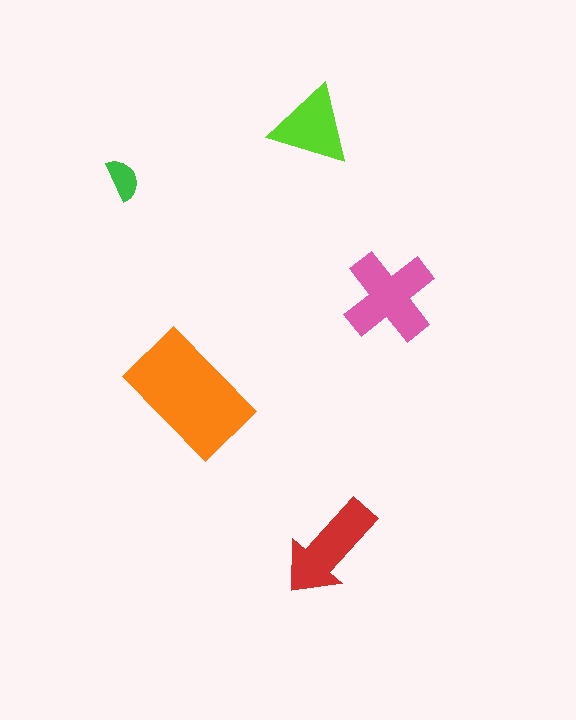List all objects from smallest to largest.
The green semicircle, the lime triangle, the red arrow, the pink cross, the orange rectangle.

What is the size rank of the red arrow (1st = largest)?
3rd.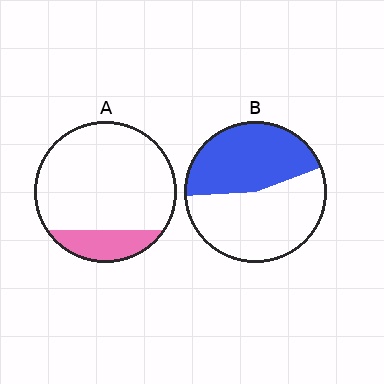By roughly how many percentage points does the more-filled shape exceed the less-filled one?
By roughly 30 percentage points (B over A).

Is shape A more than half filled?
No.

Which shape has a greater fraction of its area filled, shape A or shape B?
Shape B.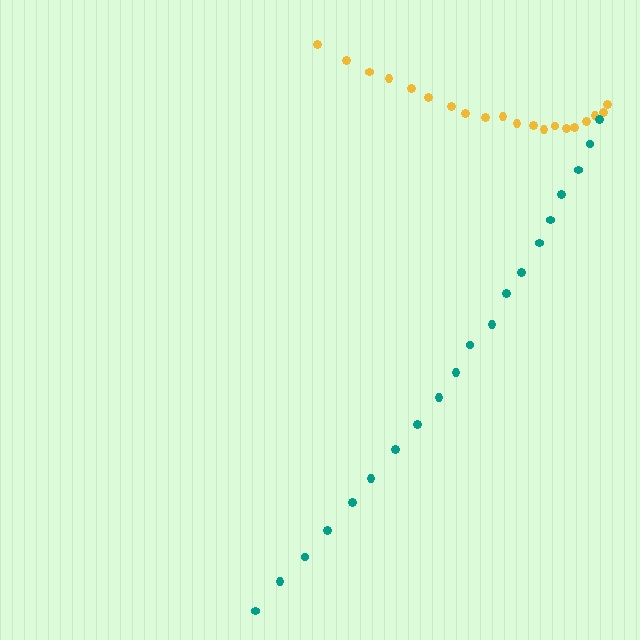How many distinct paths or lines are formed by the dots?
There are 2 distinct paths.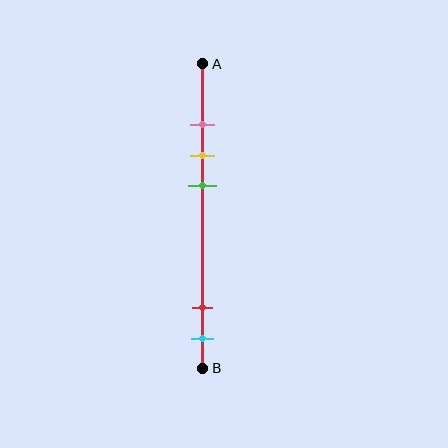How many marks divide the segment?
There are 5 marks dividing the segment.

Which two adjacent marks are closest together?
The pink and yellow marks are the closest adjacent pair.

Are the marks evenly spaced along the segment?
No, the marks are not evenly spaced.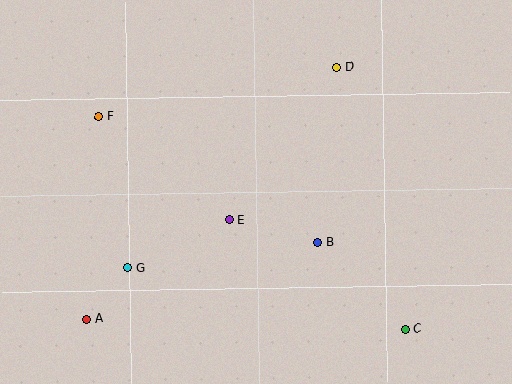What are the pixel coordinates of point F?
Point F is at (99, 117).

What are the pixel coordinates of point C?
Point C is at (405, 329).